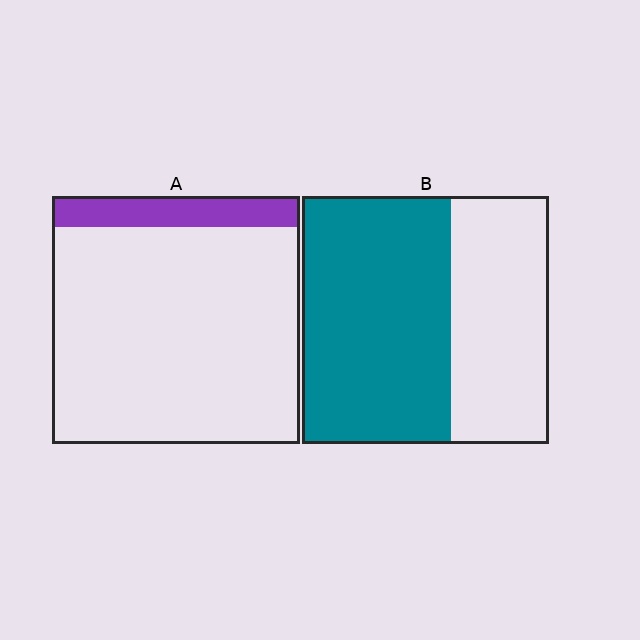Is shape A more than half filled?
No.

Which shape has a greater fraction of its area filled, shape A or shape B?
Shape B.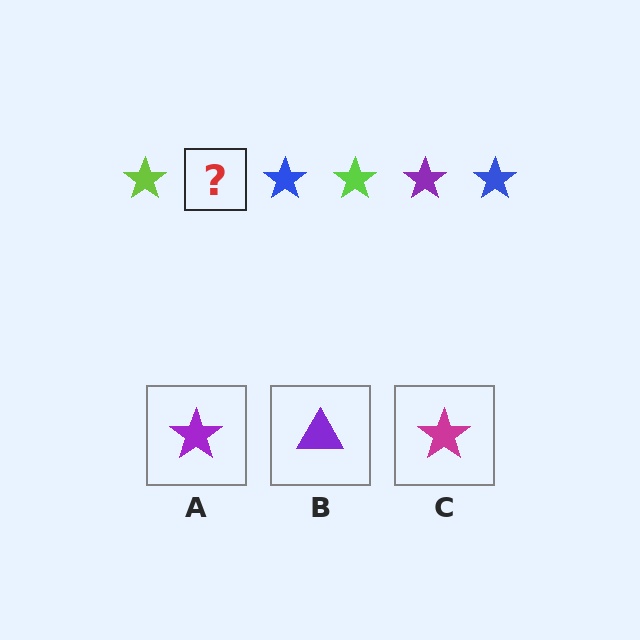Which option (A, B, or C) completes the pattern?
A.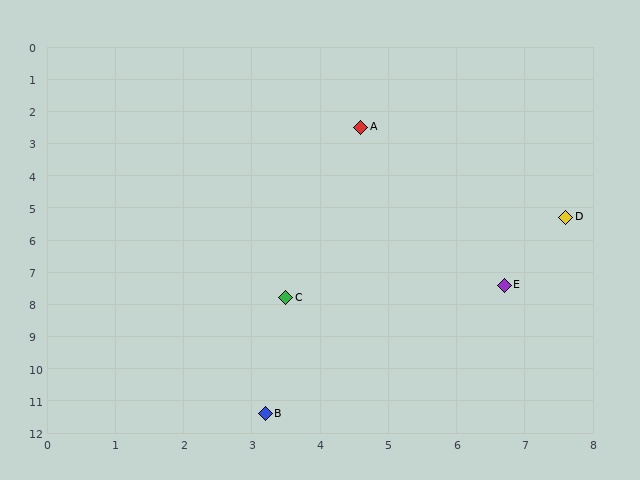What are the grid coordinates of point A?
Point A is at approximately (4.6, 2.5).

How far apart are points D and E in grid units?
Points D and E are about 2.3 grid units apart.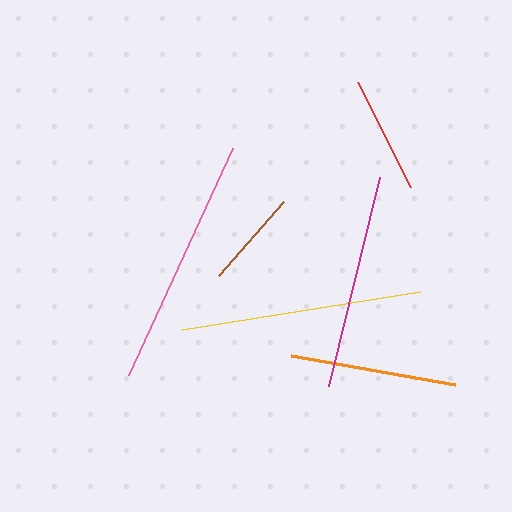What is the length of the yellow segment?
The yellow segment is approximately 240 pixels long.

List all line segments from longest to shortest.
From longest to shortest: pink, yellow, magenta, orange, red, brown.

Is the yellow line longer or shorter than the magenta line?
The yellow line is longer than the magenta line.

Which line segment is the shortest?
The brown line is the shortest at approximately 98 pixels.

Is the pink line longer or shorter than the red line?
The pink line is longer than the red line.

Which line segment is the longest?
The pink line is the longest at approximately 250 pixels.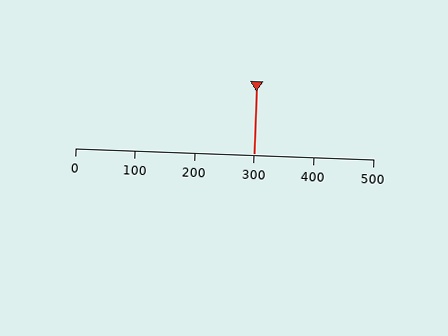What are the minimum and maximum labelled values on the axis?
The axis runs from 0 to 500.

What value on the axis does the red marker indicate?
The marker indicates approximately 300.